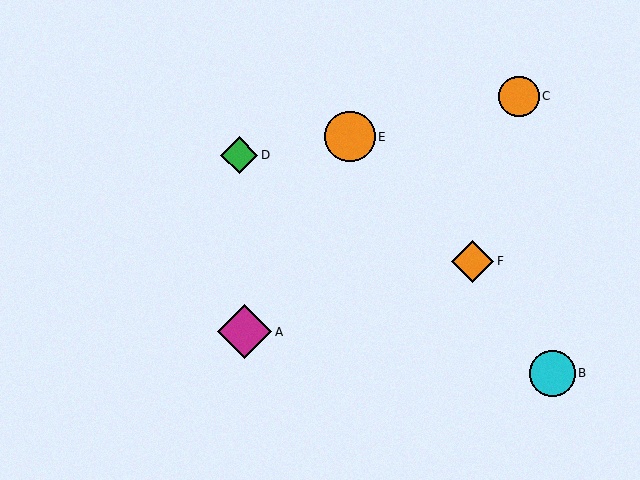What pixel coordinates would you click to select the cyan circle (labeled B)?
Click at (552, 373) to select the cyan circle B.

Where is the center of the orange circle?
The center of the orange circle is at (519, 96).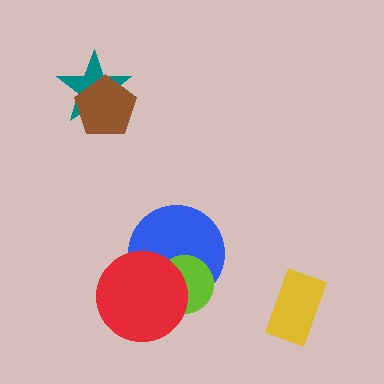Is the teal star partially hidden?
Yes, it is partially covered by another shape.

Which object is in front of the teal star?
The brown pentagon is in front of the teal star.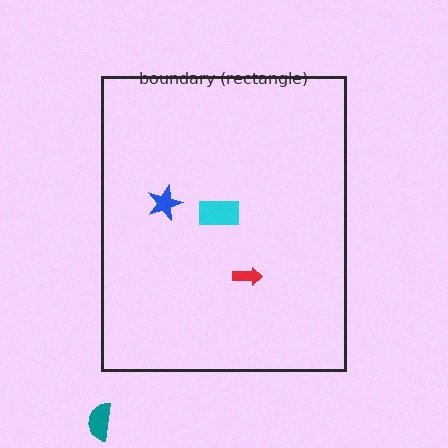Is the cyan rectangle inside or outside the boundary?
Inside.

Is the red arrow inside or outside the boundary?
Inside.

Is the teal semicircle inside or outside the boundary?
Outside.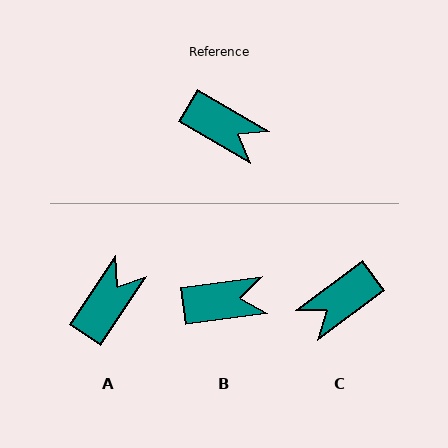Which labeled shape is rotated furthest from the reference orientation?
C, about 114 degrees away.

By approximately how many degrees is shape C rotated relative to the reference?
Approximately 114 degrees clockwise.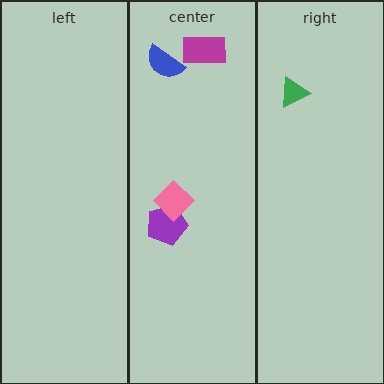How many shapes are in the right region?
1.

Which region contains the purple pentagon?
The center region.